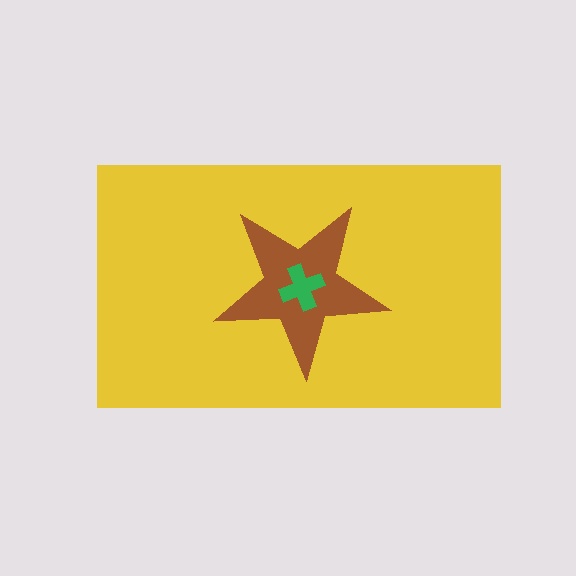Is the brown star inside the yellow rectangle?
Yes.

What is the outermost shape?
The yellow rectangle.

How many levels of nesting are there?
3.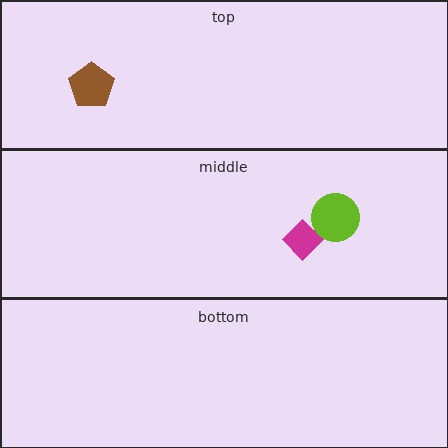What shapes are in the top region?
The brown pentagon.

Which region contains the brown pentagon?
The top region.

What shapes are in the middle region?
The magenta diamond, the lime circle.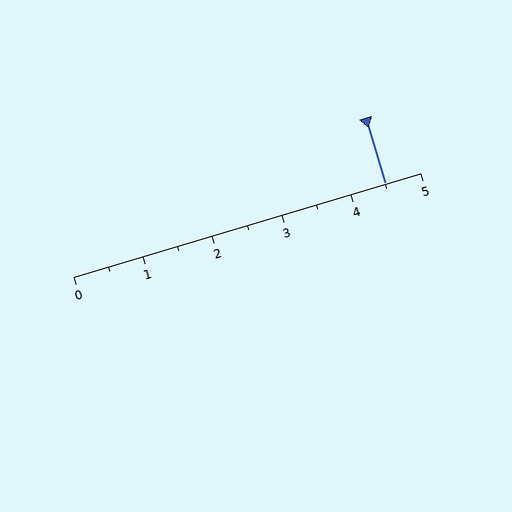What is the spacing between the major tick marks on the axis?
The major ticks are spaced 1 apart.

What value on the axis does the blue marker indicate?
The marker indicates approximately 4.5.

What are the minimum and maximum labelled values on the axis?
The axis runs from 0 to 5.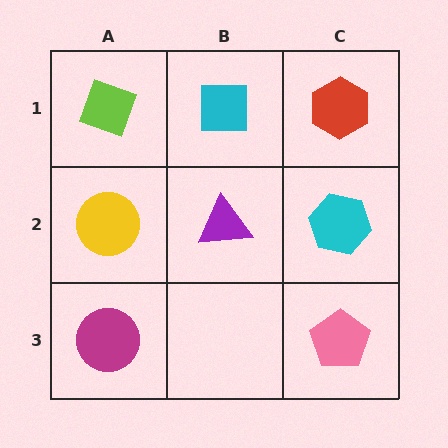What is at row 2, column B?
A purple triangle.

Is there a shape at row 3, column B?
No, that cell is empty.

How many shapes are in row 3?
2 shapes.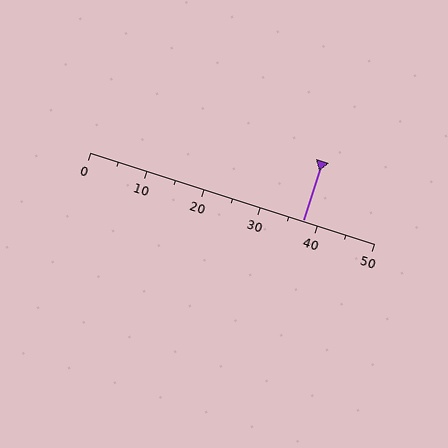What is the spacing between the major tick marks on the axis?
The major ticks are spaced 10 apart.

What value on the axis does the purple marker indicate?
The marker indicates approximately 37.5.